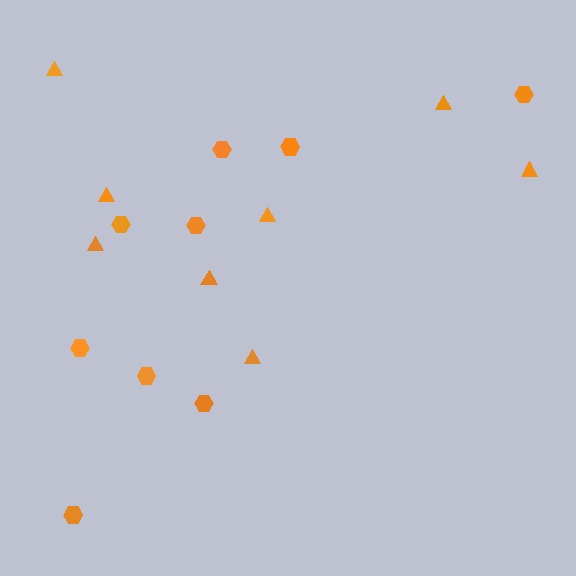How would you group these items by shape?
There are 2 groups: one group of triangles (8) and one group of hexagons (9).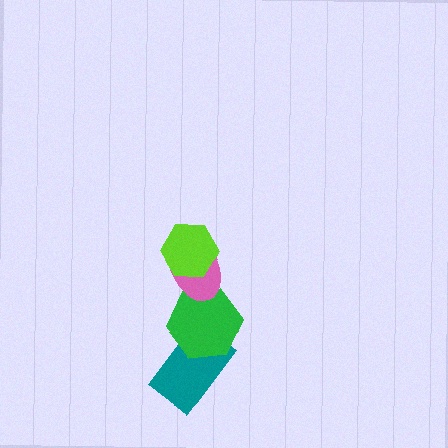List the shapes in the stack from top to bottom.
From top to bottom: the lime hexagon, the pink ellipse, the green hexagon, the teal rectangle.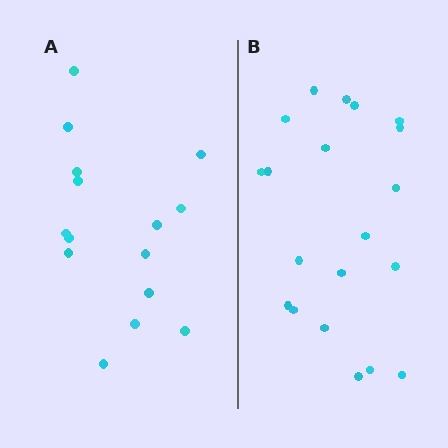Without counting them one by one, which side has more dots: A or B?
Region B (the right region) has more dots.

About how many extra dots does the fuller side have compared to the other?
Region B has about 5 more dots than region A.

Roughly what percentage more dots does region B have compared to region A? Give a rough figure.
About 35% more.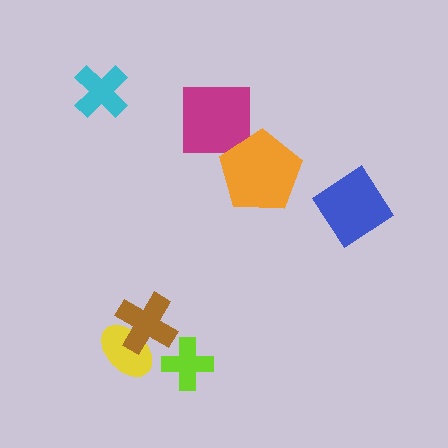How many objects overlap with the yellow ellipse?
1 object overlaps with the yellow ellipse.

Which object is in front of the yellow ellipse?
The brown cross is in front of the yellow ellipse.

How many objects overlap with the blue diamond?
0 objects overlap with the blue diamond.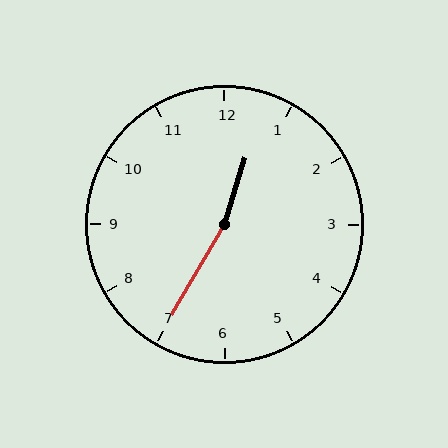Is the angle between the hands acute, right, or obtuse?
It is obtuse.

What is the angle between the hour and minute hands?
Approximately 168 degrees.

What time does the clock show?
12:35.